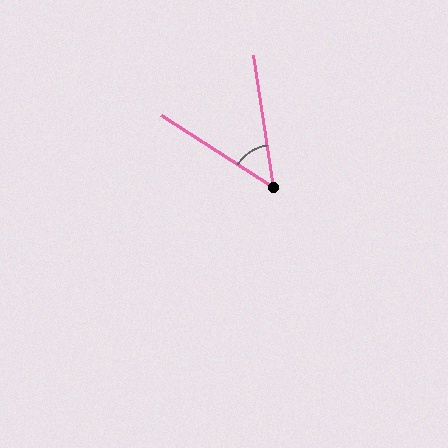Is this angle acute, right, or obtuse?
It is acute.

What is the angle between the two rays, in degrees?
Approximately 49 degrees.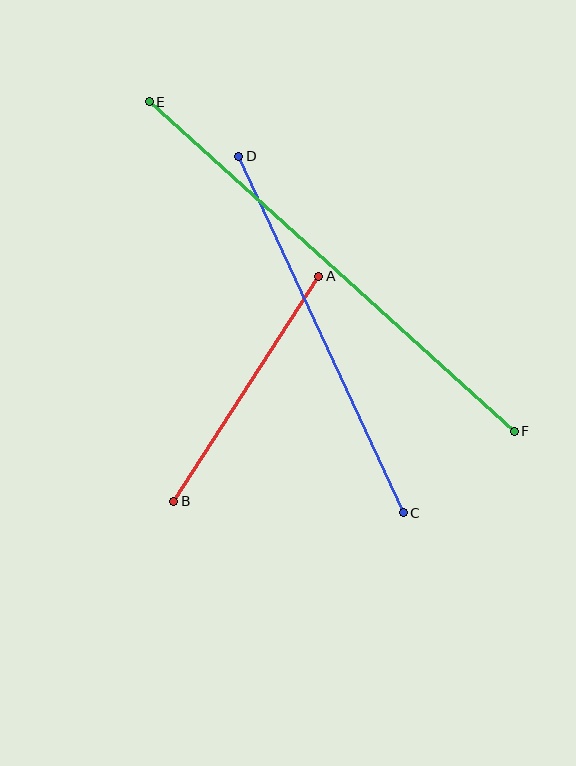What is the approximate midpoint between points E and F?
The midpoint is at approximately (332, 267) pixels.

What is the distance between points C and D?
The distance is approximately 393 pixels.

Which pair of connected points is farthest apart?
Points E and F are farthest apart.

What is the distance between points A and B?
The distance is approximately 268 pixels.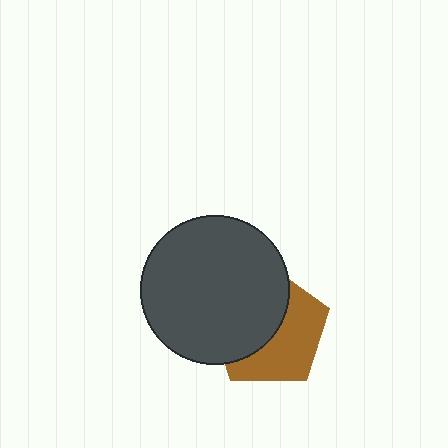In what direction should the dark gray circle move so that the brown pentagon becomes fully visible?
The dark gray circle should move left. That is the shortest direction to clear the overlap and leave the brown pentagon fully visible.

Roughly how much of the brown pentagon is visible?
About half of it is visible (roughly 49%).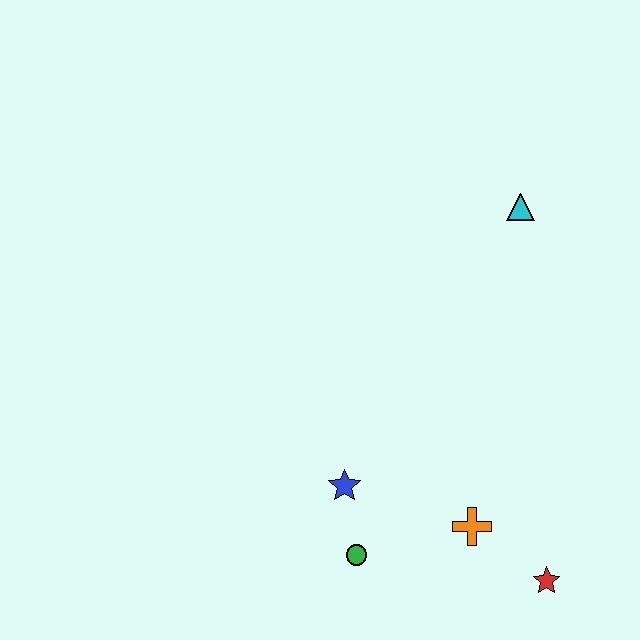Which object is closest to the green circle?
The blue star is closest to the green circle.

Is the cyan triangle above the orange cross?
Yes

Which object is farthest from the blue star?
The cyan triangle is farthest from the blue star.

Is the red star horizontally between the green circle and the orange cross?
No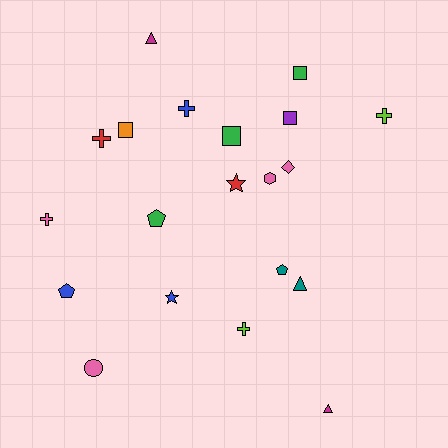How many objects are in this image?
There are 20 objects.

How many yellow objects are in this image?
There are no yellow objects.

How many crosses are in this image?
There are 5 crosses.